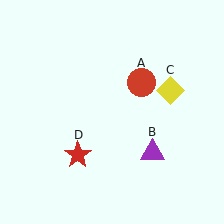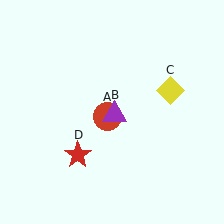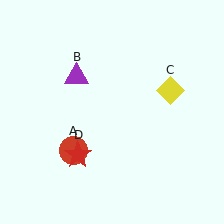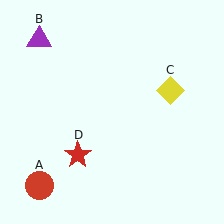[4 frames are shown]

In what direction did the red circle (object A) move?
The red circle (object A) moved down and to the left.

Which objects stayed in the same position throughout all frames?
Yellow diamond (object C) and red star (object D) remained stationary.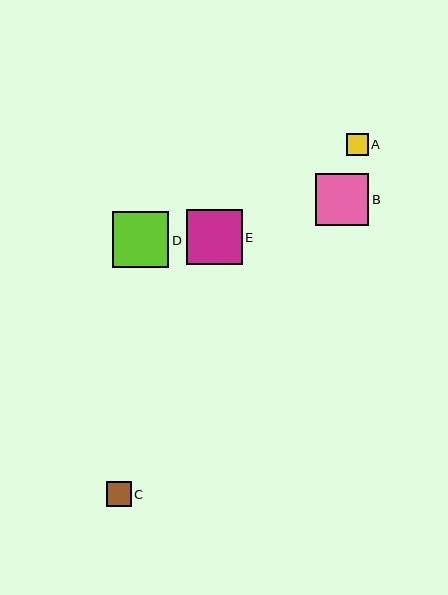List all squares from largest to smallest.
From largest to smallest: D, E, B, C, A.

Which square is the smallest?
Square A is the smallest with a size of approximately 22 pixels.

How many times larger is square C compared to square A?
Square C is approximately 1.1 times the size of square A.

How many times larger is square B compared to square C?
Square B is approximately 2.1 times the size of square C.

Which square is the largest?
Square D is the largest with a size of approximately 56 pixels.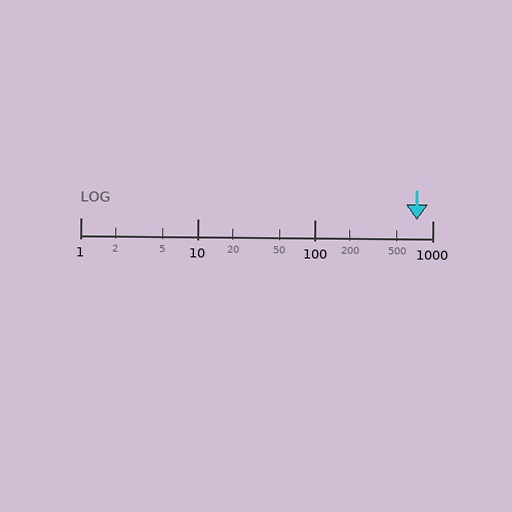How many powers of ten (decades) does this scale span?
The scale spans 3 decades, from 1 to 1000.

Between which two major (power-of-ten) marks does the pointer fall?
The pointer is between 100 and 1000.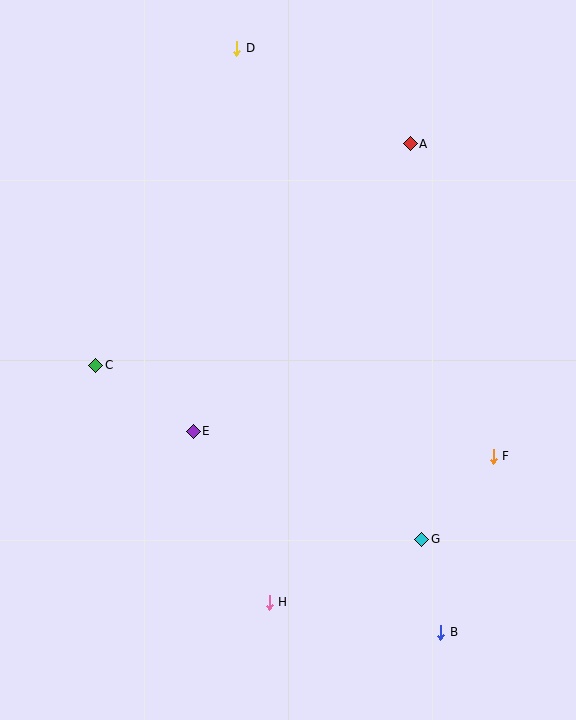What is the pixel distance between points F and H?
The distance between F and H is 268 pixels.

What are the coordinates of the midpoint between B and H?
The midpoint between B and H is at (355, 617).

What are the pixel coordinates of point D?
Point D is at (237, 48).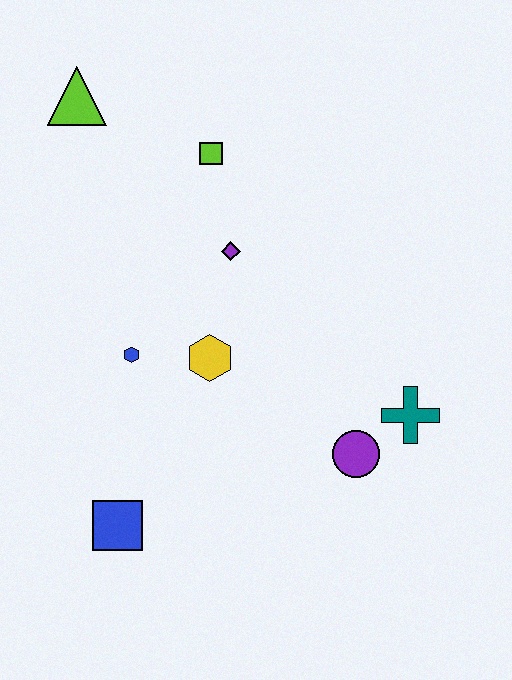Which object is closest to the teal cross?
The purple circle is closest to the teal cross.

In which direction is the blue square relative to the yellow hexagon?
The blue square is below the yellow hexagon.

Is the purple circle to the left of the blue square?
No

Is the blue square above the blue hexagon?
No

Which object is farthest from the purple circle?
The lime triangle is farthest from the purple circle.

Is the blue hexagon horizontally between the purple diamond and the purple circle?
No